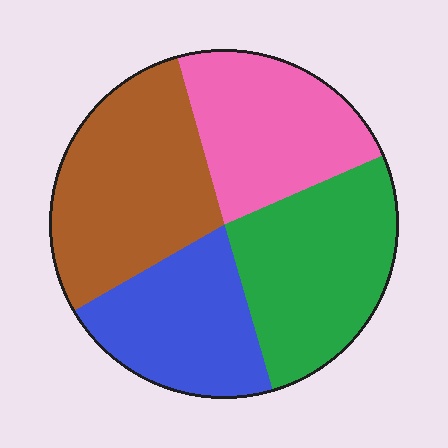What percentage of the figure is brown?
Brown covers around 30% of the figure.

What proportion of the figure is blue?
Blue covers 21% of the figure.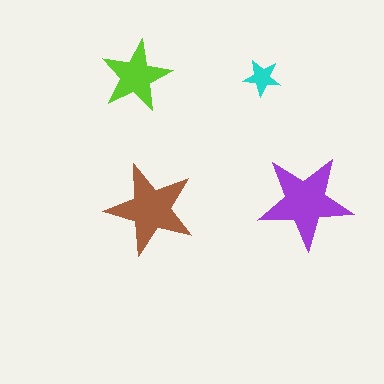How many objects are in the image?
There are 4 objects in the image.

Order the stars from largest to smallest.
the purple one, the brown one, the lime one, the cyan one.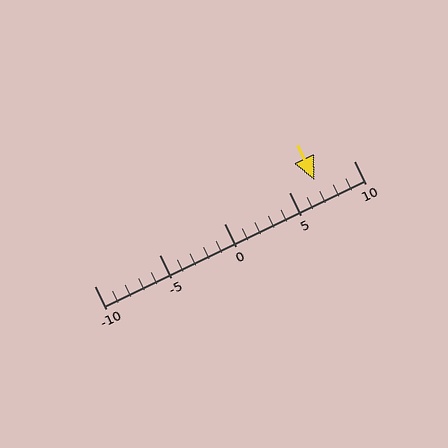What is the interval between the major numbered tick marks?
The major tick marks are spaced 5 units apart.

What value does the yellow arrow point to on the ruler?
The yellow arrow points to approximately 7.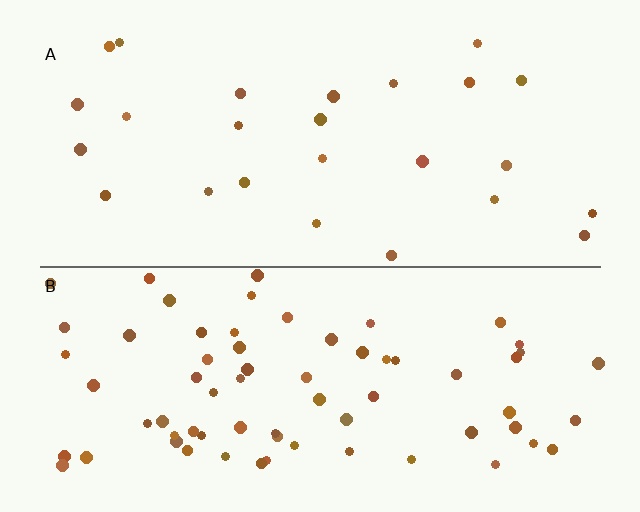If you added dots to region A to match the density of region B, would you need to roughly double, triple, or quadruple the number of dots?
Approximately triple.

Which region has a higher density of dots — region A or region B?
B (the bottom).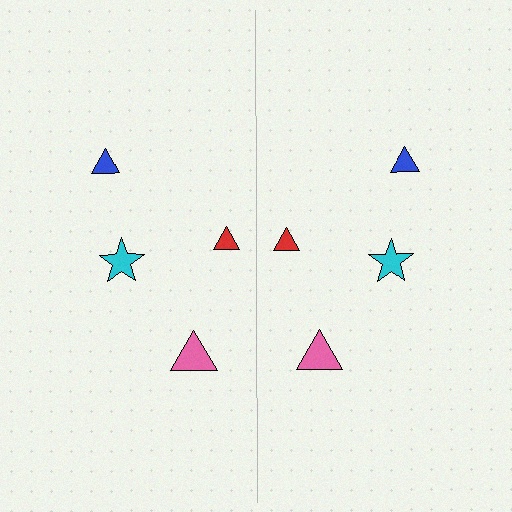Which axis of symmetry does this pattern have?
The pattern has a vertical axis of symmetry running through the center of the image.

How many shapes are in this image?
There are 8 shapes in this image.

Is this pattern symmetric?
Yes, this pattern has bilateral (reflection) symmetry.